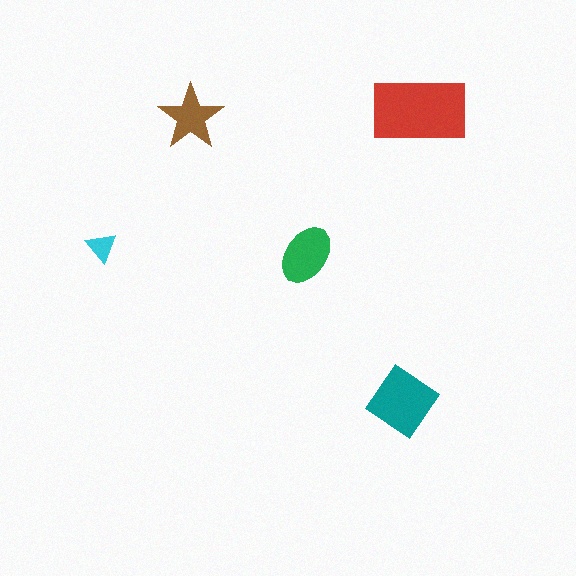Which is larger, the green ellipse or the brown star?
The green ellipse.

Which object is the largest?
The red rectangle.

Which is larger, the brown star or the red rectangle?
The red rectangle.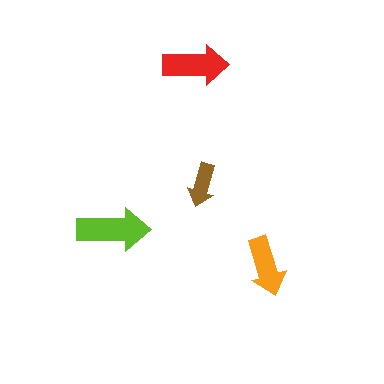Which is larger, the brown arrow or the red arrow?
The red one.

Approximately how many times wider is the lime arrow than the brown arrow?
About 1.5 times wider.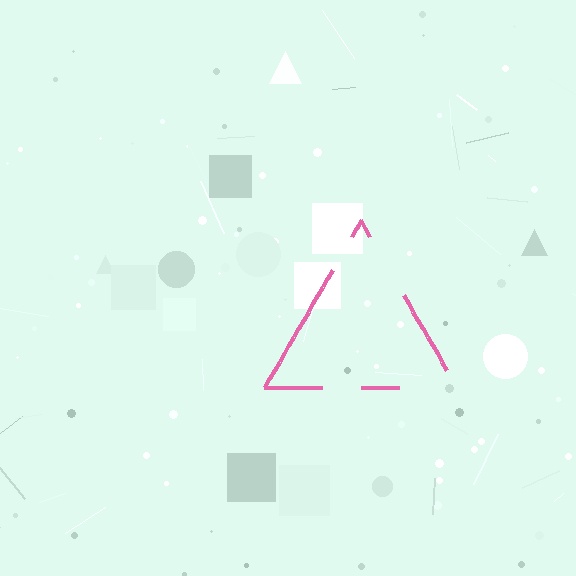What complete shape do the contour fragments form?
The contour fragments form a triangle.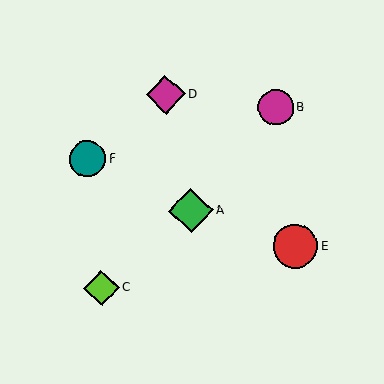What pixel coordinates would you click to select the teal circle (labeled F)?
Click at (88, 159) to select the teal circle F.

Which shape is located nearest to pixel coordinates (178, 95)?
The magenta diamond (labeled D) at (166, 95) is nearest to that location.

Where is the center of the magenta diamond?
The center of the magenta diamond is at (166, 95).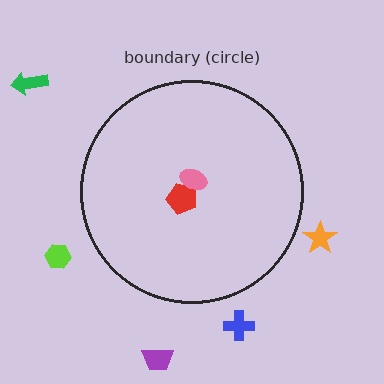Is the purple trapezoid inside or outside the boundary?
Outside.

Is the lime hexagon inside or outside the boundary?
Outside.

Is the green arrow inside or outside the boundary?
Outside.